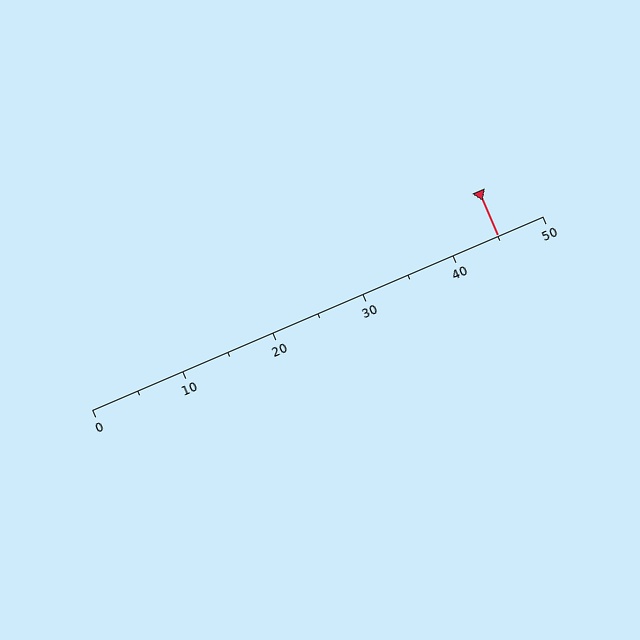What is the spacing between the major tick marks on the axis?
The major ticks are spaced 10 apart.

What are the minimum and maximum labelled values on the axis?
The axis runs from 0 to 50.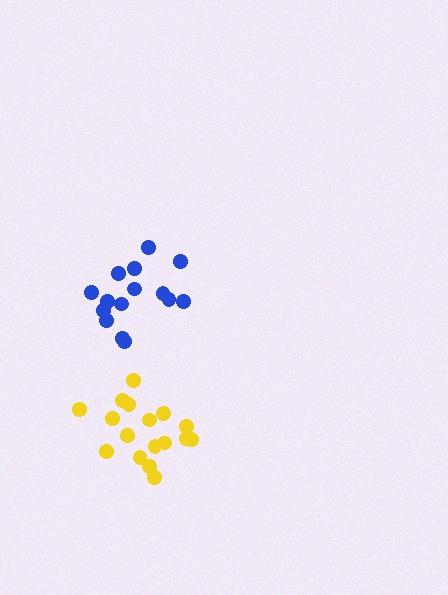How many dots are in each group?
Group 1: 17 dots, Group 2: 15 dots (32 total).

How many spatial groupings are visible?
There are 2 spatial groupings.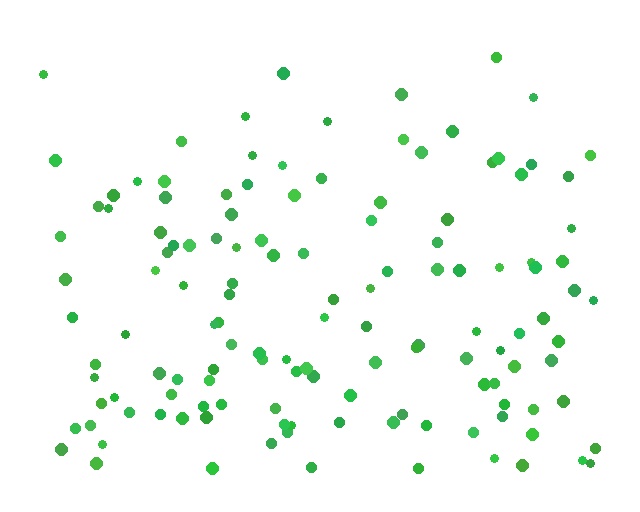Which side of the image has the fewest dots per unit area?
The top.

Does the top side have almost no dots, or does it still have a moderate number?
Still a moderate number, just noticeably fewer than the bottom.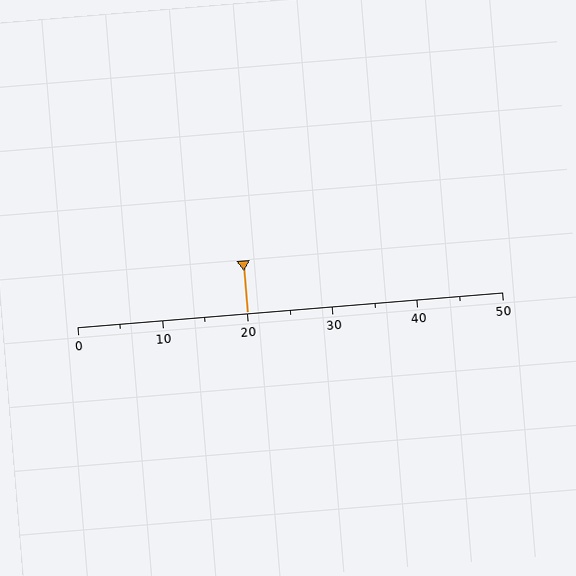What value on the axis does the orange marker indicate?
The marker indicates approximately 20.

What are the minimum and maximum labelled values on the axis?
The axis runs from 0 to 50.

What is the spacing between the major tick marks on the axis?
The major ticks are spaced 10 apart.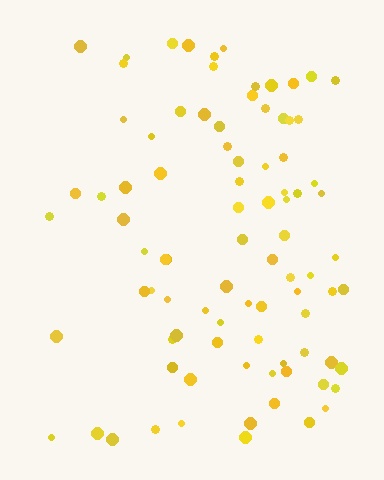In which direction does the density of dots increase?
From left to right, with the right side densest.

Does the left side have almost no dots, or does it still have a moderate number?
Still a moderate number, just noticeably fewer than the right.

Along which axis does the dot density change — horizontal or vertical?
Horizontal.